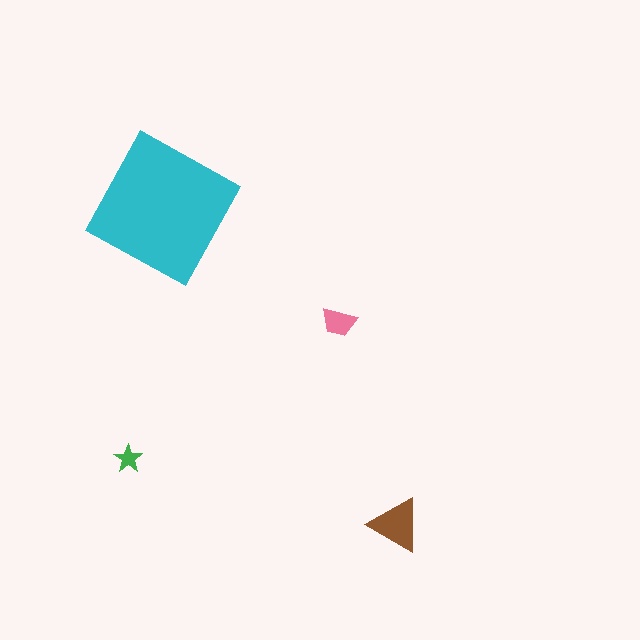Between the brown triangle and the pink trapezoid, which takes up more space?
The brown triangle.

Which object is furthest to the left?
The green star is leftmost.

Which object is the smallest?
The green star.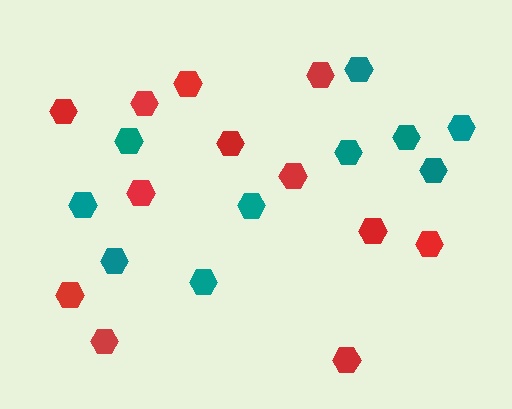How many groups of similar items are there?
There are 2 groups: one group of red hexagons (12) and one group of teal hexagons (10).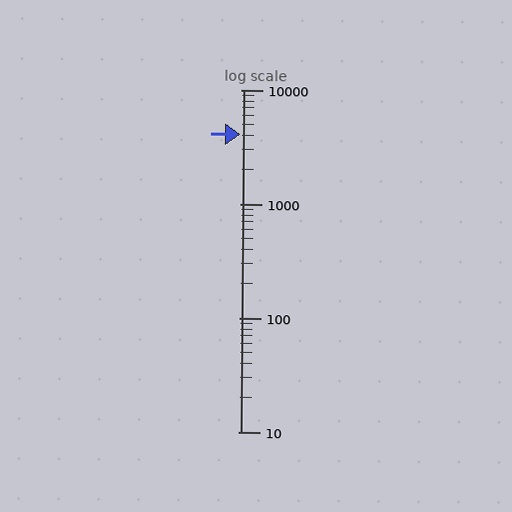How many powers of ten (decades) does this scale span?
The scale spans 3 decades, from 10 to 10000.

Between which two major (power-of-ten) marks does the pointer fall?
The pointer is between 1000 and 10000.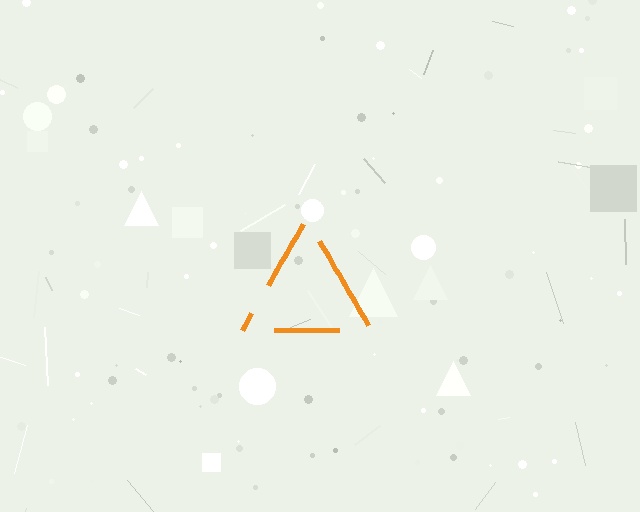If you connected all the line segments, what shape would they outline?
They would outline a triangle.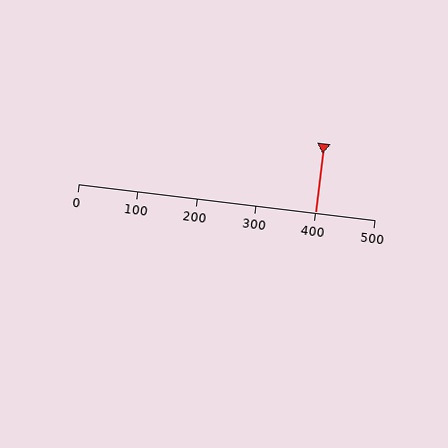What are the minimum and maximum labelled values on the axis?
The axis runs from 0 to 500.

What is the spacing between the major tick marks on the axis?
The major ticks are spaced 100 apart.